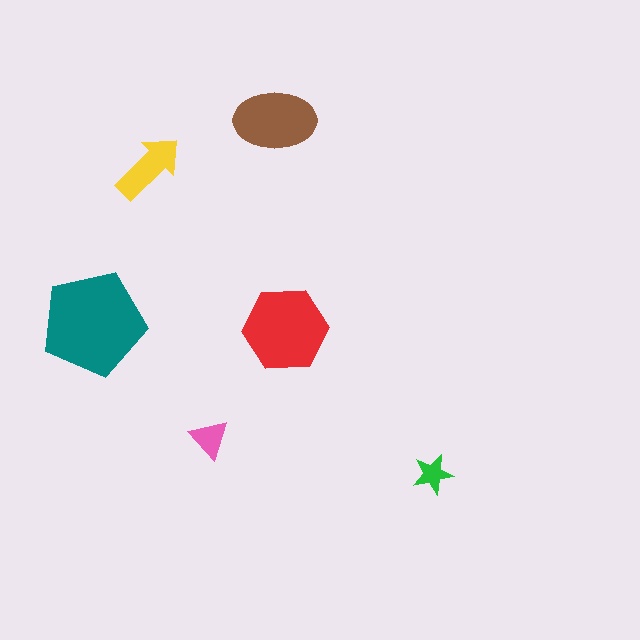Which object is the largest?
The teal pentagon.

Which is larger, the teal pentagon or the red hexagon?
The teal pentagon.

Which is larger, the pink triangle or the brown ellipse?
The brown ellipse.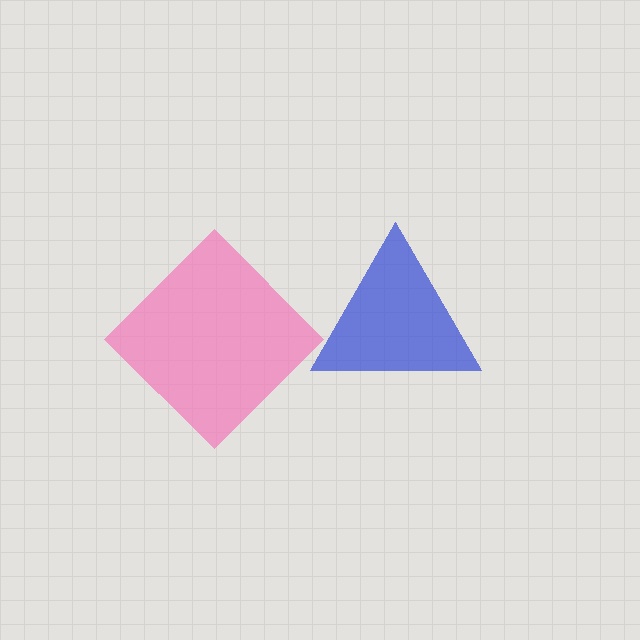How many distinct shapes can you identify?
There are 2 distinct shapes: a pink diamond, a blue triangle.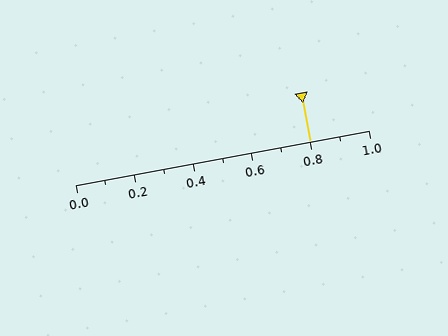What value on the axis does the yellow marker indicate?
The marker indicates approximately 0.8.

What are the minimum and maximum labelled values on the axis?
The axis runs from 0.0 to 1.0.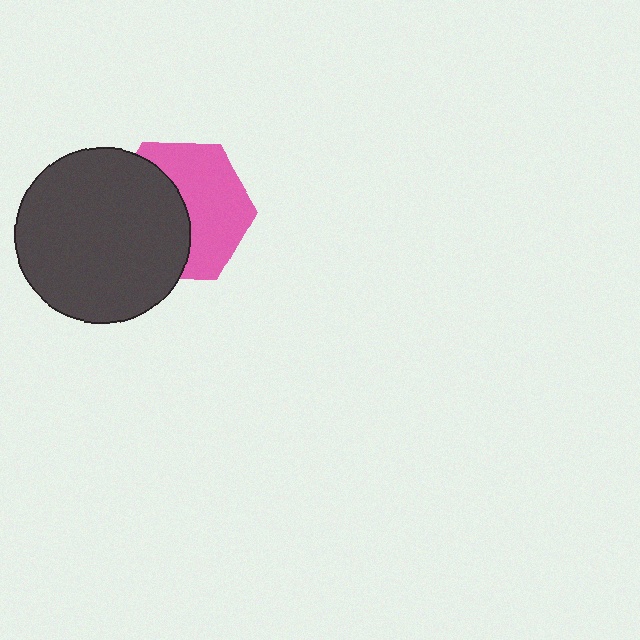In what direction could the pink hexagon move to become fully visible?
The pink hexagon could move right. That would shift it out from behind the dark gray circle entirely.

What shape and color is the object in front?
The object in front is a dark gray circle.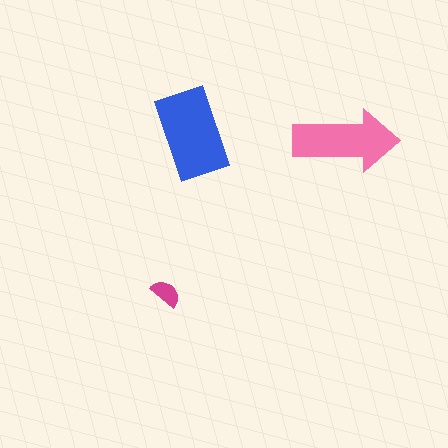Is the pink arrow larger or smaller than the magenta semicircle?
Larger.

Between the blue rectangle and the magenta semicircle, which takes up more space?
The blue rectangle.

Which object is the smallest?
The magenta semicircle.